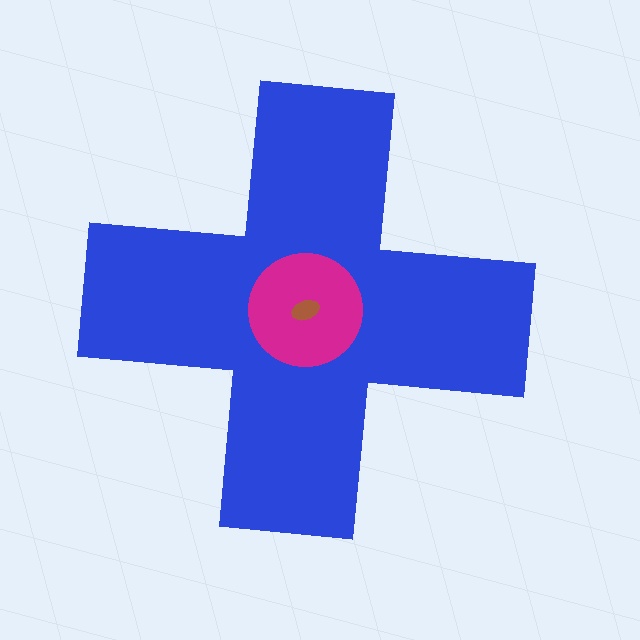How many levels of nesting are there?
3.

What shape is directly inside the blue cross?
The magenta circle.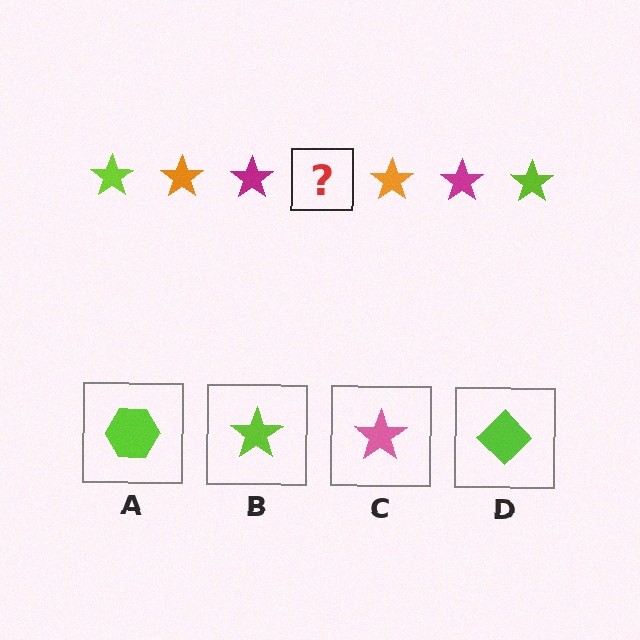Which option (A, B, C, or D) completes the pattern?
B.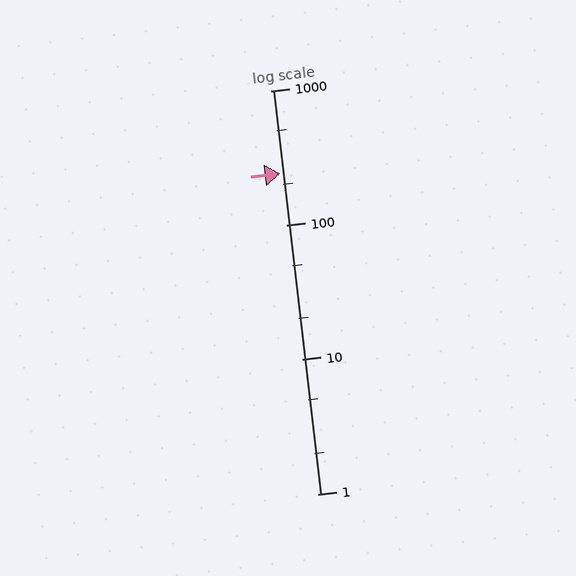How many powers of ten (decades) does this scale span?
The scale spans 3 decades, from 1 to 1000.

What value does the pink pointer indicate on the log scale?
The pointer indicates approximately 240.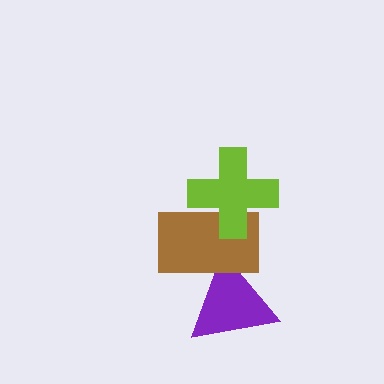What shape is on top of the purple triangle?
The brown rectangle is on top of the purple triangle.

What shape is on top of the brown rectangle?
The lime cross is on top of the brown rectangle.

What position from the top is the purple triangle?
The purple triangle is 3rd from the top.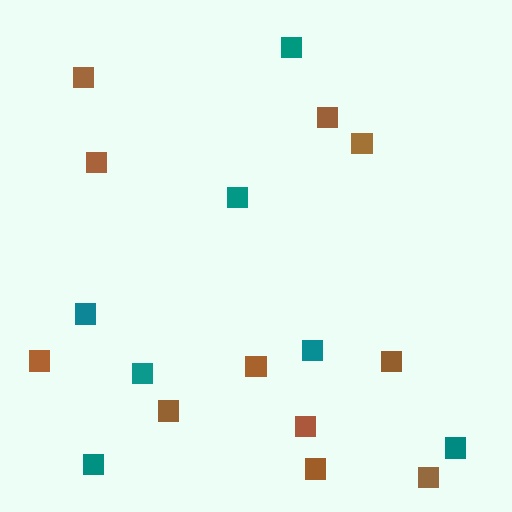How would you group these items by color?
There are 2 groups: one group of brown squares (11) and one group of teal squares (7).